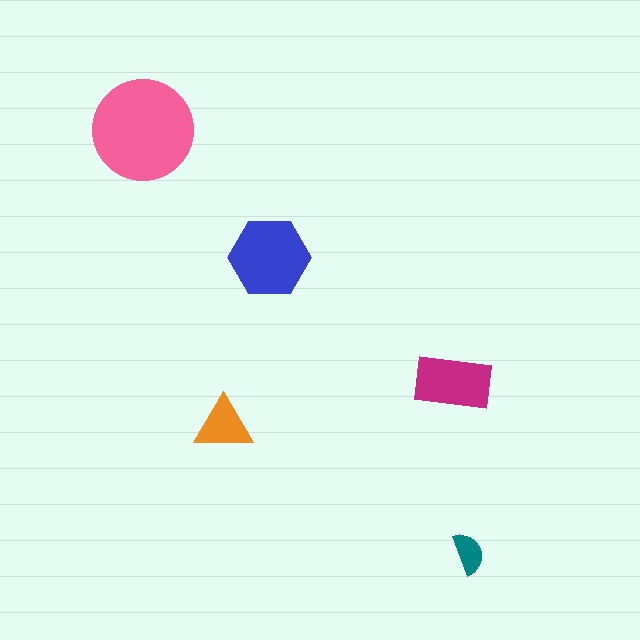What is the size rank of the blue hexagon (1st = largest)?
2nd.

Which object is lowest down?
The teal semicircle is bottommost.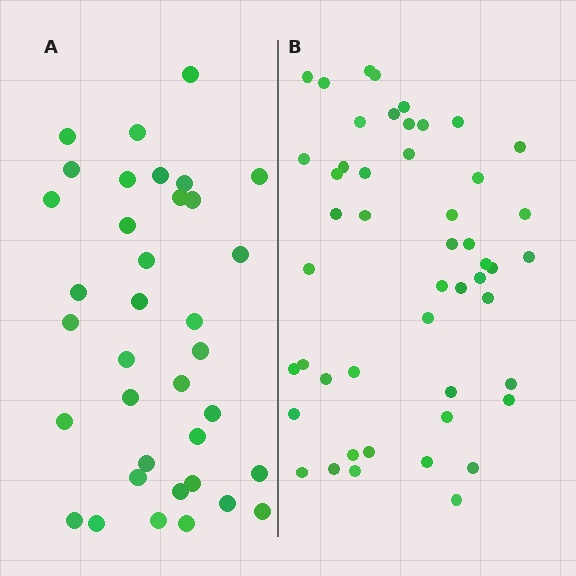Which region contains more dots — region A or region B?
Region B (the right region) has more dots.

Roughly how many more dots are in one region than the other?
Region B has approximately 15 more dots than region A.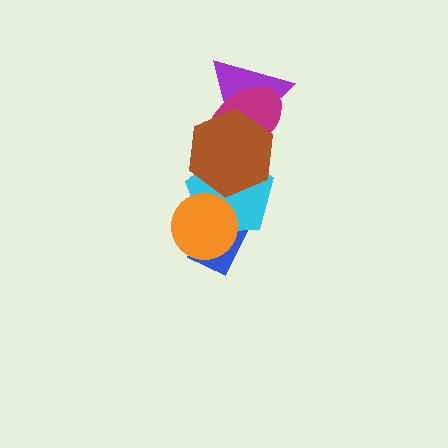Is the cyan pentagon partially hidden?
Yes, it is partially covered by another shape.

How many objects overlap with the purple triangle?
2 objects overlap with the purple triangle.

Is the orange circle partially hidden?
No, no other shape covers it.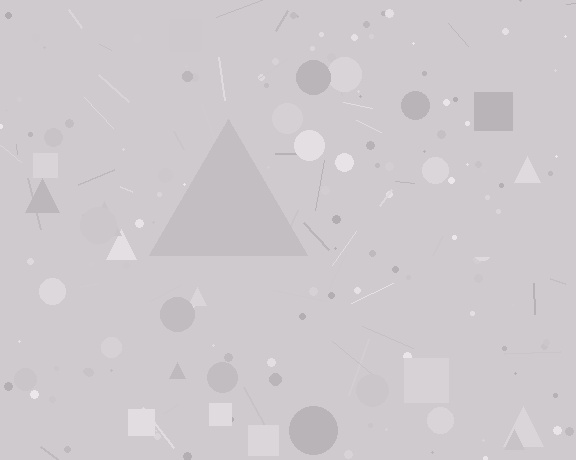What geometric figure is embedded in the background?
A triangle is embedded in the background.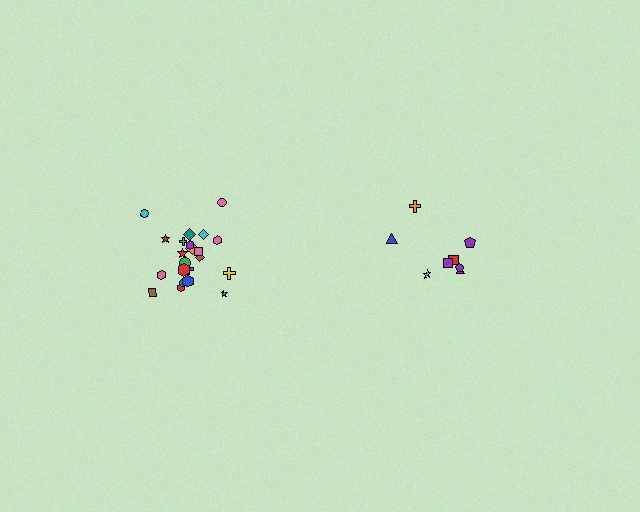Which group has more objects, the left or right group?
The left group.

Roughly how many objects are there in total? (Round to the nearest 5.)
Roughly 30 objects in total.